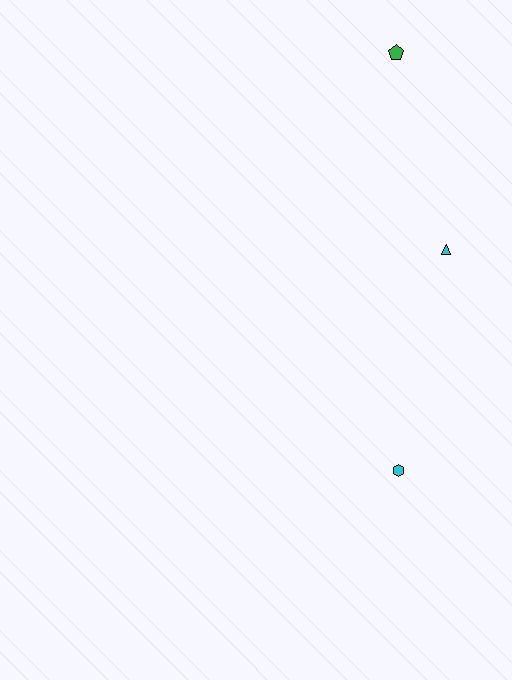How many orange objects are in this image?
There are no orange objects.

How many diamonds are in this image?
There are no diamonds.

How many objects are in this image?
There are 3 objects.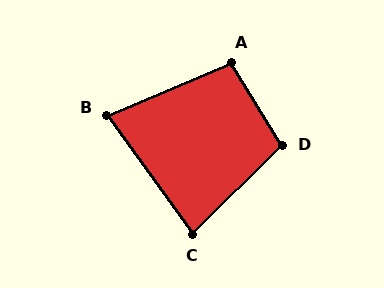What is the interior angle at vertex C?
Approximately 81 degrees (acute).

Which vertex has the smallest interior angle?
B, at approximately 77 degrees.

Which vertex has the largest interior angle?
D, at approximately 103 degrees.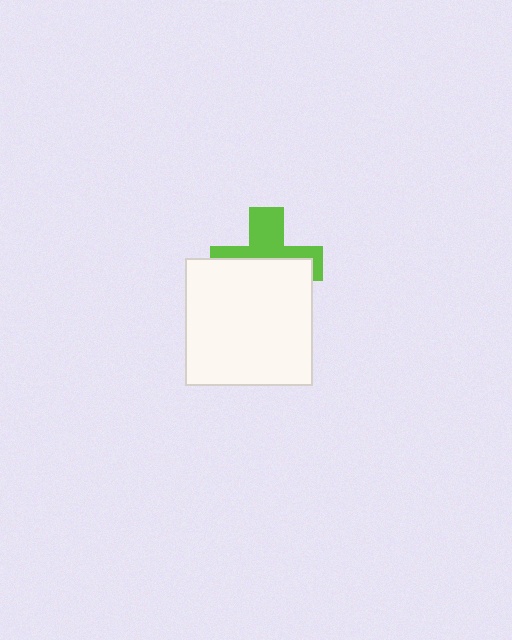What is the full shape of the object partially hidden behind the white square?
The partially hidden object is a lime cross.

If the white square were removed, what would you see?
You would see the complete lime cross.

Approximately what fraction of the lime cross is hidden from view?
Roughly 57% of the lime cross is hidden behind the white square.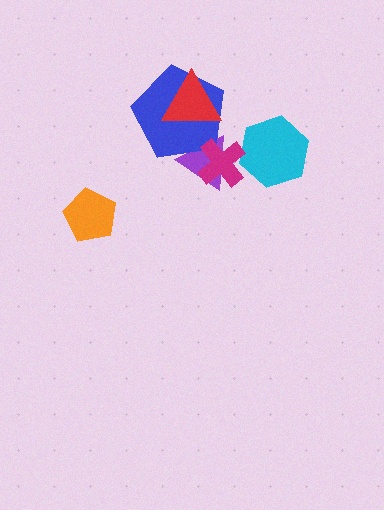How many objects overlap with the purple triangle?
2 objects overlap with the purple triangle.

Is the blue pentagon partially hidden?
Yes, it is partially covered by another shape.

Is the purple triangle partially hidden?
Yes, it is partially covered by another shape.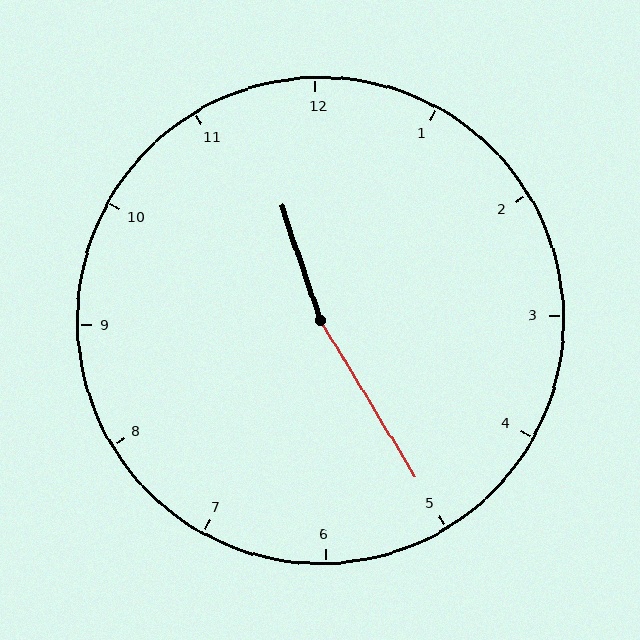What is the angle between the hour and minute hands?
Approximately 168 degrees.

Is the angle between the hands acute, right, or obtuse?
It is obtuse.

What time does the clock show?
11:25.